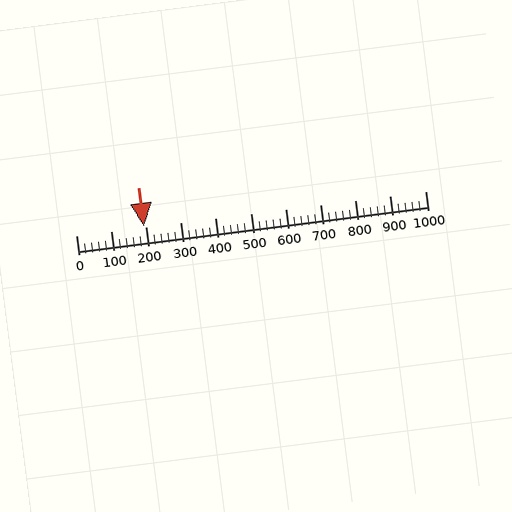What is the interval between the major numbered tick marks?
The major tick marks are spaced 100 units apart.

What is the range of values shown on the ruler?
The ruler shows values from 0 to 1000.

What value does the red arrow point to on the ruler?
The red arrow points to approximately 196.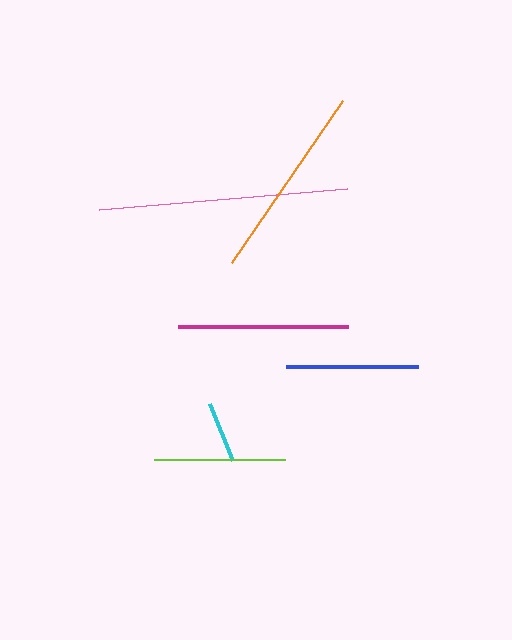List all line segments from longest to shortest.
From longest to shortest: pink, orange, magenta, blue, lime, cyan.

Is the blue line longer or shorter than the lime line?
The blue line is longer than the lime line.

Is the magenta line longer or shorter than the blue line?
The magenta line is longer than the blue line.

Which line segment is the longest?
The pink line is the longest at approximately 249 pixels.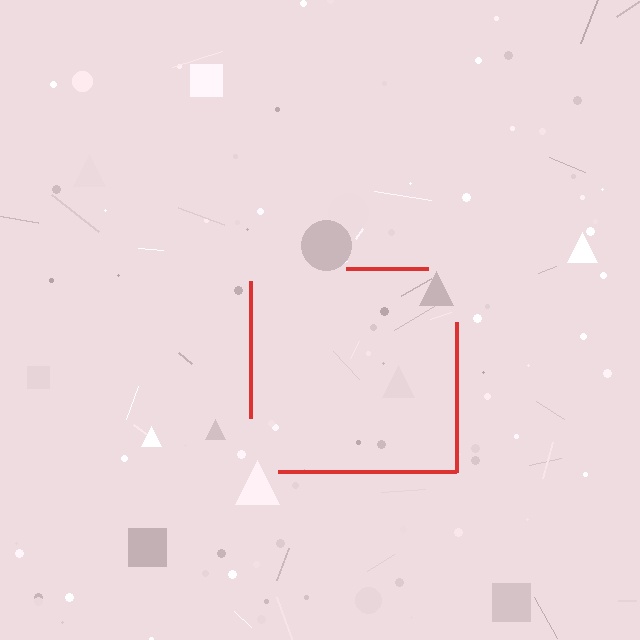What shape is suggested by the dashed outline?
The dashed outline suggests a square.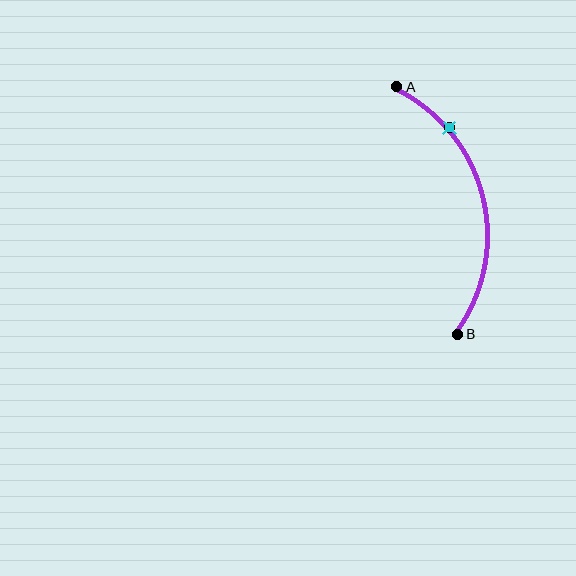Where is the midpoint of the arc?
The arc midpoint is the point on the curve farthest from the straight line joining A and B. It sits to the right of that line.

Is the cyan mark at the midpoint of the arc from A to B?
No. The cyan mark lies on the arc but is closer to endpoint A. The arc midpoint would be at the point on the curve equidistant along the arc from both A and B.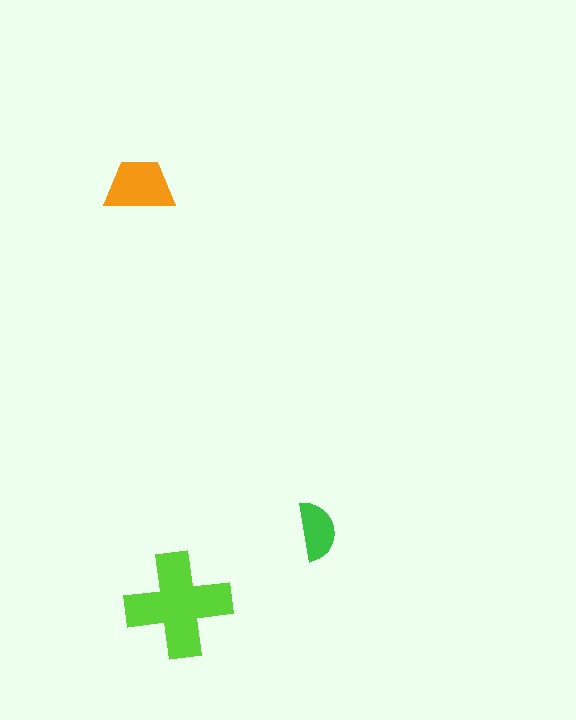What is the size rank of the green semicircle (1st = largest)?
3rd.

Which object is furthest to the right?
The green semicircle is rightmost.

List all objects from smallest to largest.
The green semicircle, the orange trapezoid, the lime cross.